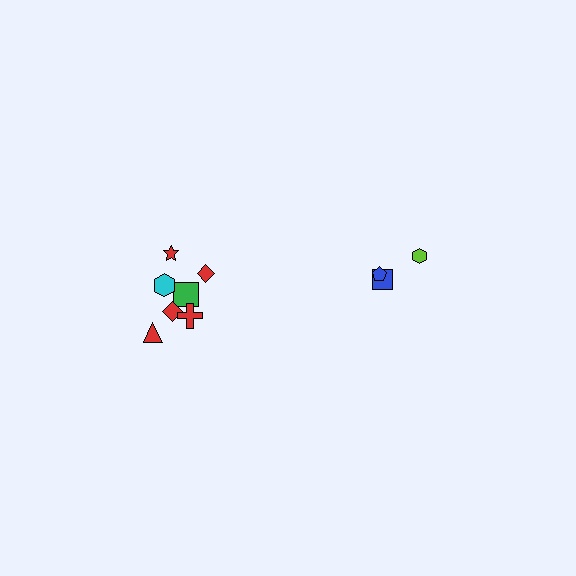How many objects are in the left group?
There are 7 objects.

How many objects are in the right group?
There are 3 objects.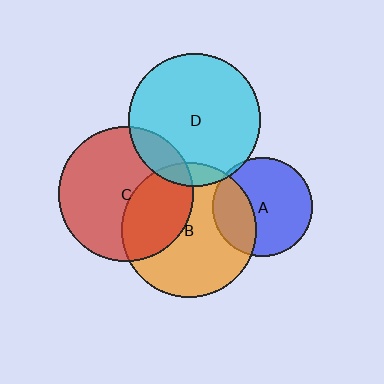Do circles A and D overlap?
Yes.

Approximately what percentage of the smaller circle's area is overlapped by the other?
Approximately 5%.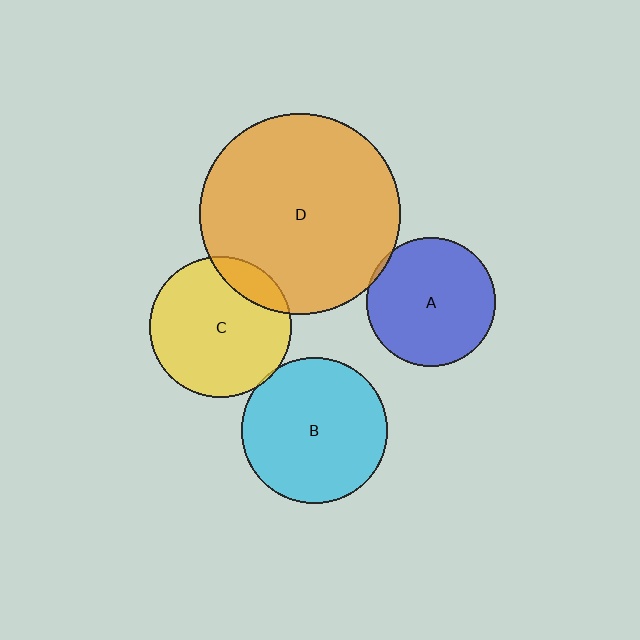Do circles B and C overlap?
Yes.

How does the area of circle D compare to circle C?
Approximately 2.0 times.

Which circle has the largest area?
Circle D (orange).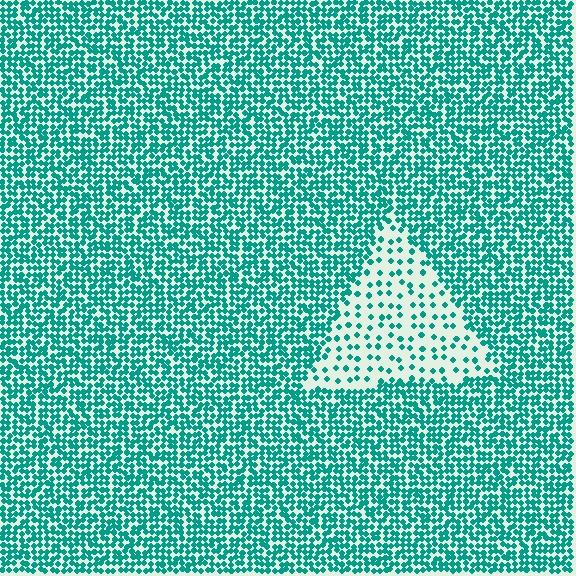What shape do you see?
I see a triangle.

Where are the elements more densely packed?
The elements are more densely packed outside the triangle boundary.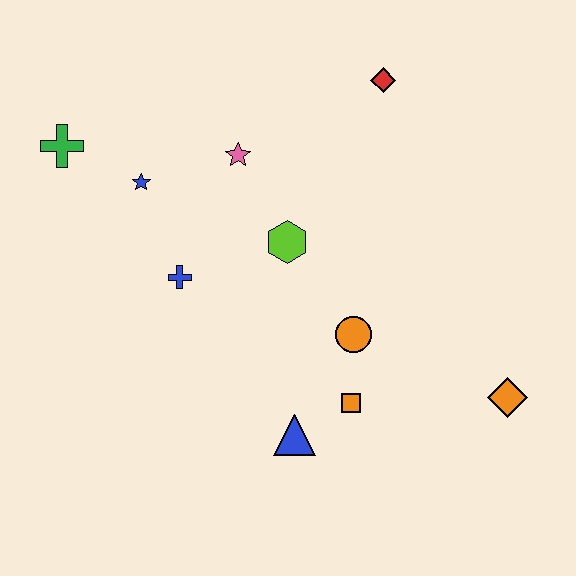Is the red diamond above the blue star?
Yes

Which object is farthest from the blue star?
The orange diamond is farthest from the blue star.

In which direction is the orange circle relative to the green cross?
The orange circle is to the right of the green cross.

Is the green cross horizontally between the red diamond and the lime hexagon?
No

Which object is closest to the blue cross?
The blue star is closest to the blue cross.